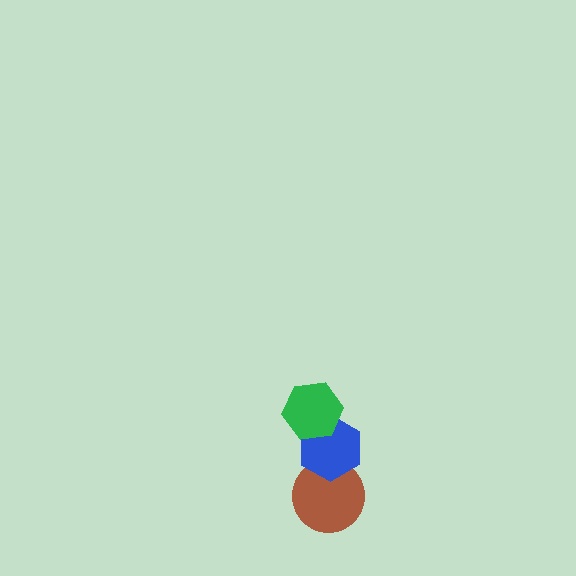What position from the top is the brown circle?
The brown circle is 3rd from the top.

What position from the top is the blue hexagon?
The blue hexagon is 2nd from the top.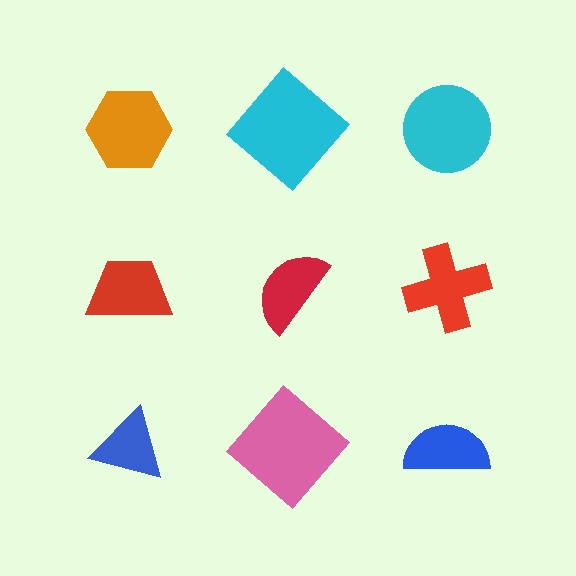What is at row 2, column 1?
A red trapezoid.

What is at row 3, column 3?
A blue semicircle.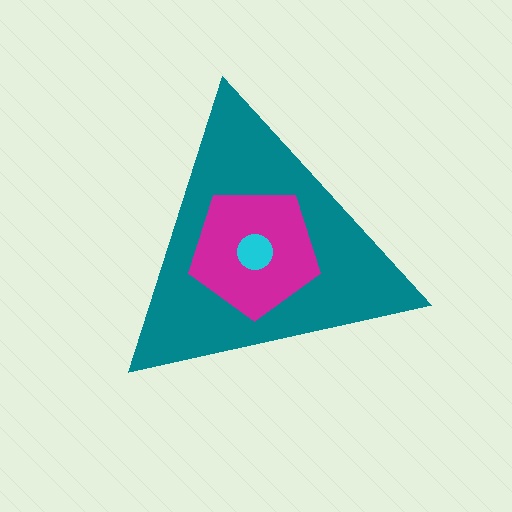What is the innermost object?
The cyan circle.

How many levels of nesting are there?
3.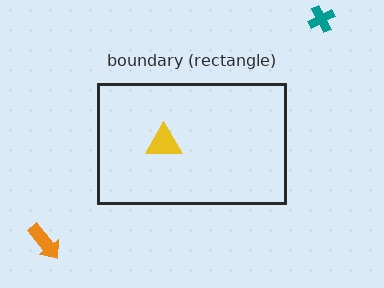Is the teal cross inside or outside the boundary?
Outside.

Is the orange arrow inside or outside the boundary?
Outside.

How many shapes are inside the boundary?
1 inside, 2 outside.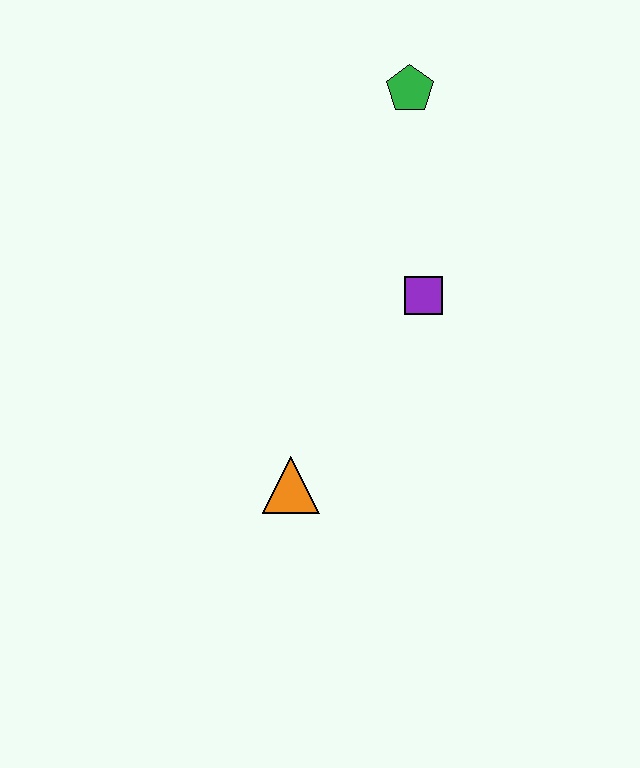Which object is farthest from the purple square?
The orange triangle is farthest from the purple square.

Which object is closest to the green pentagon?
The purple square is closest to the green pentagon.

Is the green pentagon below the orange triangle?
No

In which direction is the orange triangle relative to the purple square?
The orange triangle is below the purple square.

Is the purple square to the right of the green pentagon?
Yes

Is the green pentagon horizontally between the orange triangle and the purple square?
Yes